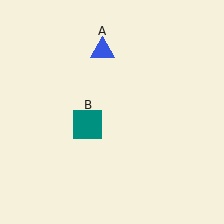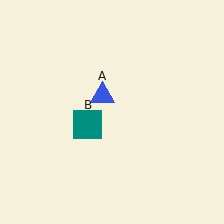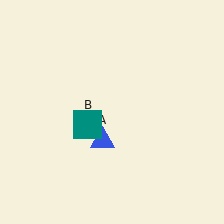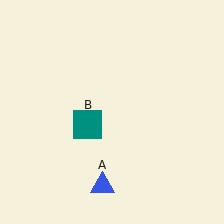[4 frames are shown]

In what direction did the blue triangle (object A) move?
The blue triangle (object A) moved down.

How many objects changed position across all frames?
1 object changed position: blue triangle (object A).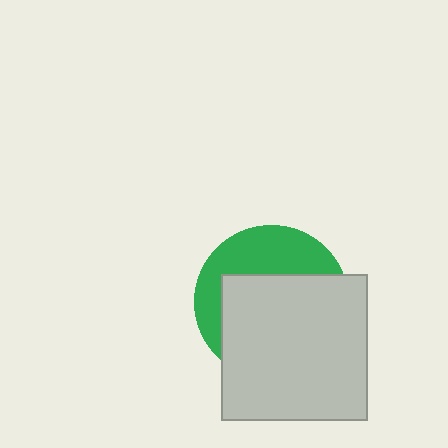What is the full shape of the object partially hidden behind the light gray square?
The partially hidden object is a green circle.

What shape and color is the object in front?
The object in front is a light gray square.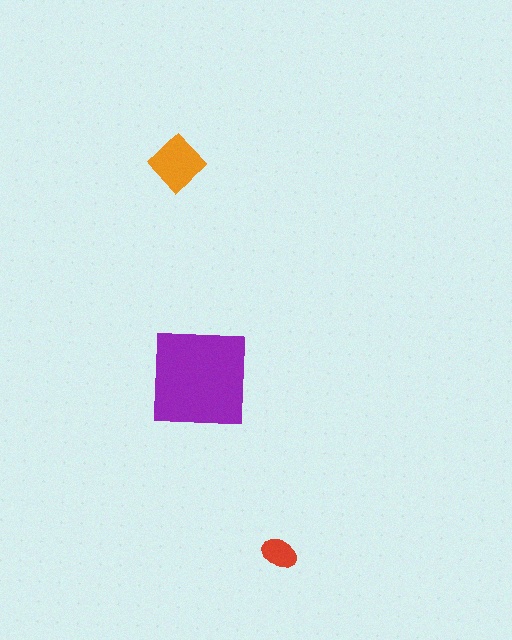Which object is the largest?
The purple square.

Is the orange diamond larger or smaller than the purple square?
Smaller.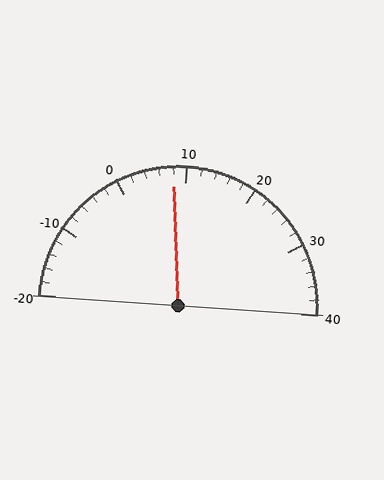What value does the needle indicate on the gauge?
The needle indicates approximately 8.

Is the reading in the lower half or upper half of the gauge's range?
The reading is in the lower half of the range (-20 to 40).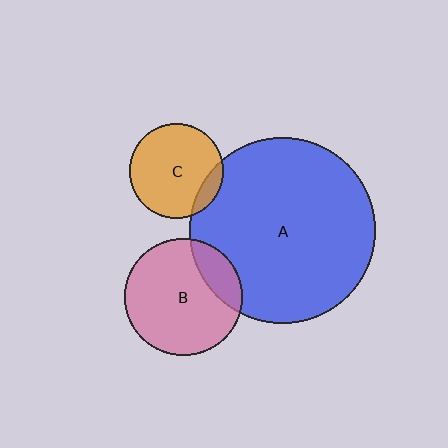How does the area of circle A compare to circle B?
Approximately 2.5 times.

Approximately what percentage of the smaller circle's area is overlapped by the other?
Approximately 20%.